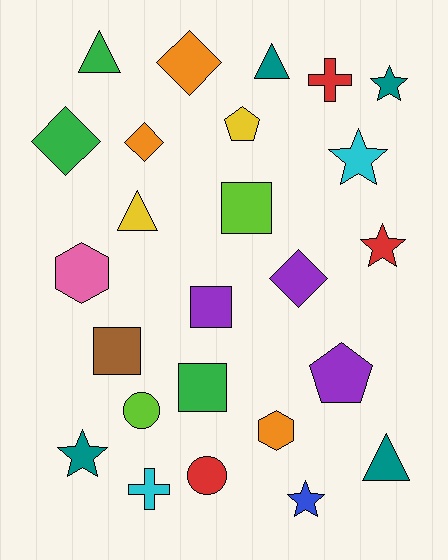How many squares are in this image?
There are 4 squares.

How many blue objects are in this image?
There is 1 blue object.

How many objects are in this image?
There are 25 objects.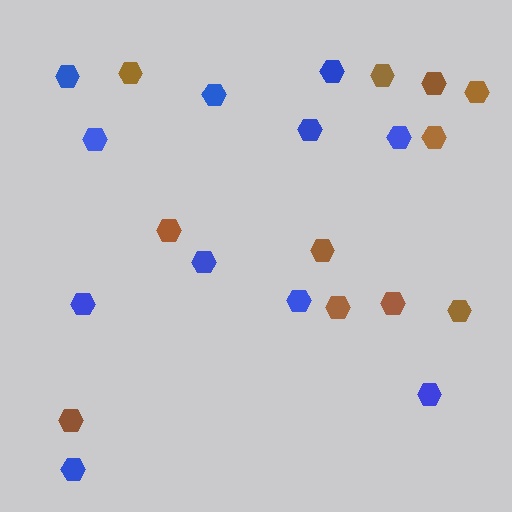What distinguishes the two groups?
There are 2 groups: one group of brown hexagons (11) and one group of blue hexagons (11).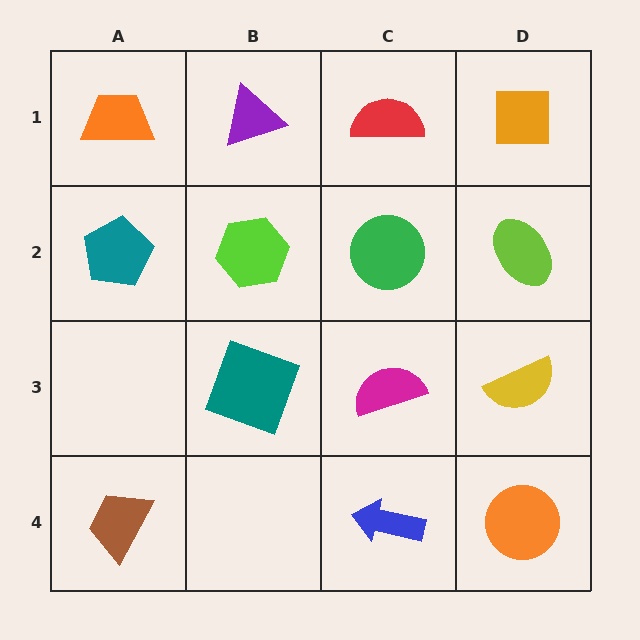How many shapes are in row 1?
4 shapes.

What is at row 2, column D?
A lime ellipse.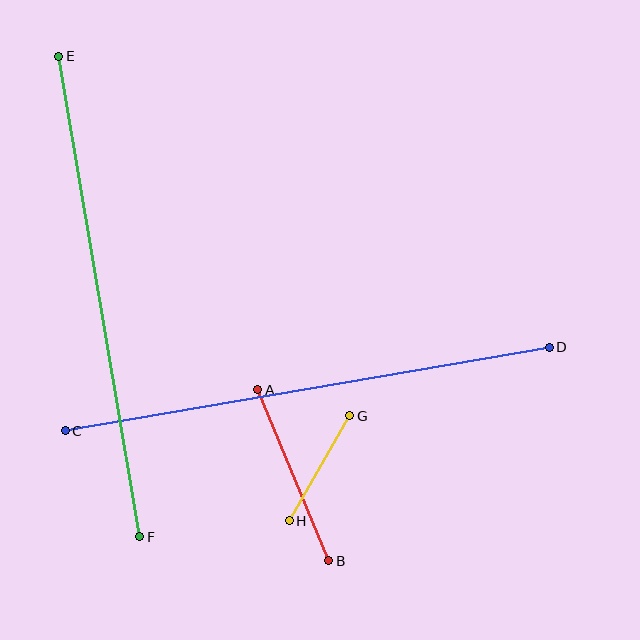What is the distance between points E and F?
The distance is approximately 487 pixels.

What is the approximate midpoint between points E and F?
The midpoint is at approximately (99, 296) pixels.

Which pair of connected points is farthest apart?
Points C and D are farthest apart.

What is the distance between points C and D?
The distance is approximately 491 pixels.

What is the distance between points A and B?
The distance is approximately 185 pixels.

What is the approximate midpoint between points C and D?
The midpoint is at approximately (307, 389) pixels.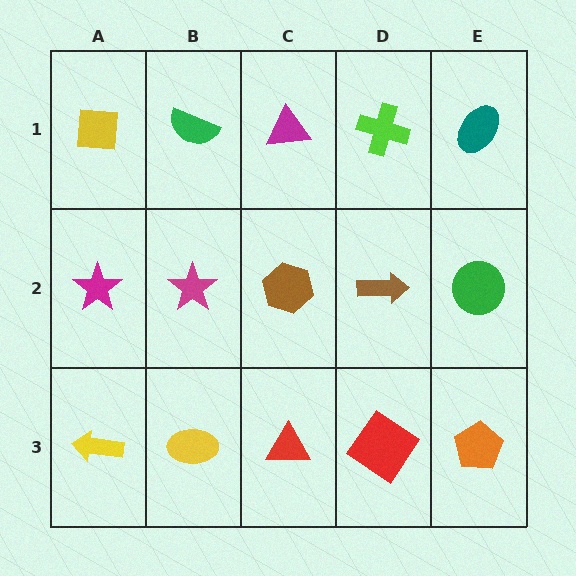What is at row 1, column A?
A yellow square.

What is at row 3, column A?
A yellow arrow.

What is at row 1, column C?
A magenta triangle.